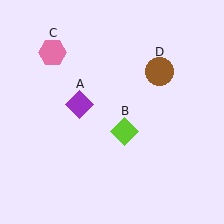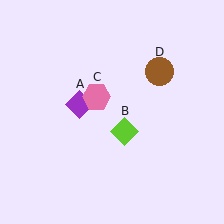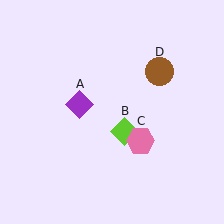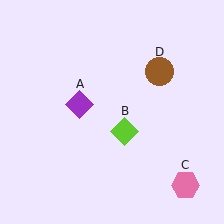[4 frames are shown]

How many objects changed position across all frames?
1 object changed position: pink hexagon (object C).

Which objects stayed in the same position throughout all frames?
Purple diamond (object A) and lime diamond (object B) and brown circle (object D) remained stationary.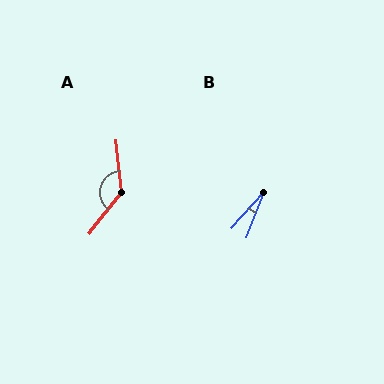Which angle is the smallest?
B, at approximately 21 degrees.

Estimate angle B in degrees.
Approximately 21 degrees.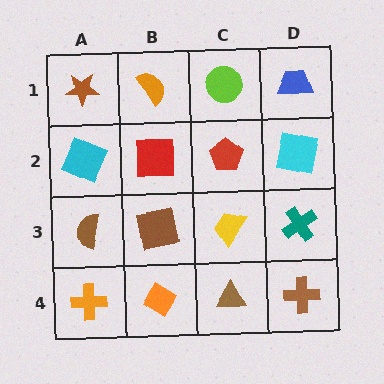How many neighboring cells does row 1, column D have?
2.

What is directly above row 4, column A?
A brown semicircle.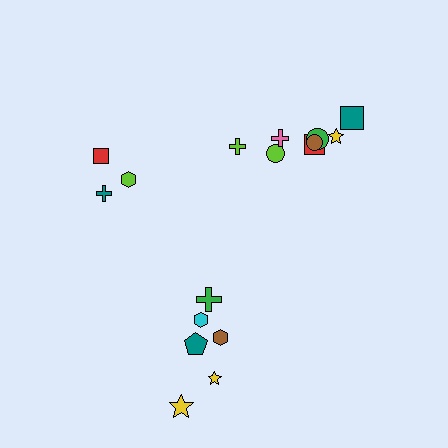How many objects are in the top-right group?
There are 8 objects.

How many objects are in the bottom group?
There are 6 objects.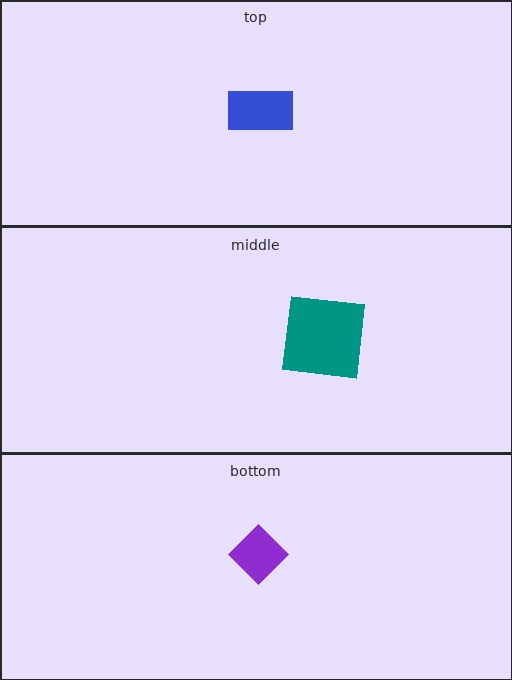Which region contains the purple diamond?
The bottom region.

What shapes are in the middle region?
The teal square.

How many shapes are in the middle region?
1.